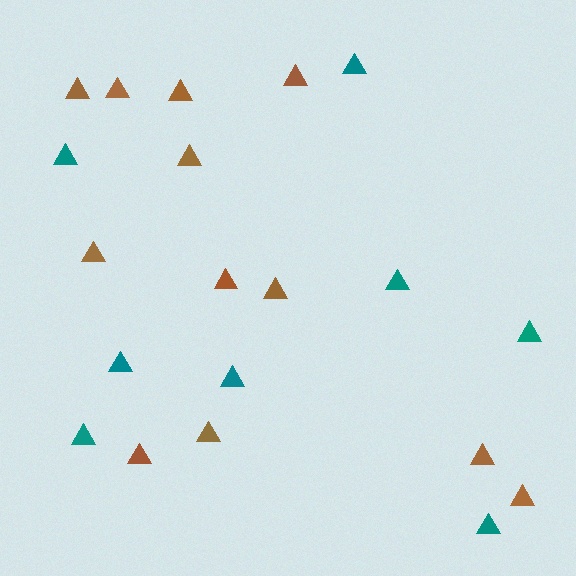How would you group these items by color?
There are 2 groups: one group of teal triangles (8) and one group of brown triangles (12).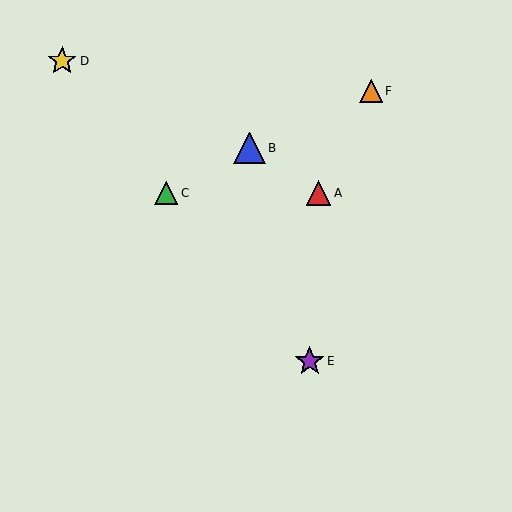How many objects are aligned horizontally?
2 objects (A, C) are aligned horizontally.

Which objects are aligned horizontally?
Objects A, C are aligned horizontally.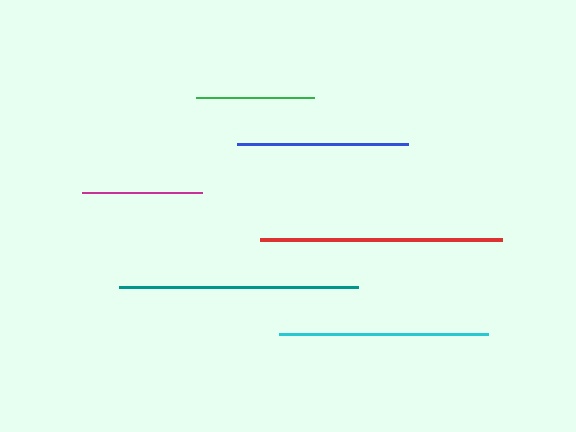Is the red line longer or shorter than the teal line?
The red line is longer than the teal line.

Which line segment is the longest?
The red line is the longest at approximately 242 pixels.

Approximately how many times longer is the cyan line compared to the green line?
The cyan line is approximately 1.8 times the length of the green line.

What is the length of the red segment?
The red segment is approximately 242 pixels long.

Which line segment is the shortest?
The green line is the shortest at approximately 118 pixels.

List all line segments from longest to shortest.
From longest to shortest: red, teal, cyan, blue, magenta, green.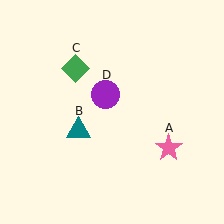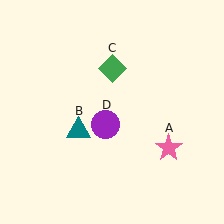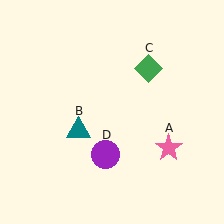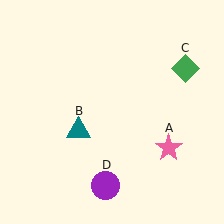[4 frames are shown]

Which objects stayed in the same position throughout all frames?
Pink star (object A) and teal triangle (object B) remained stationary.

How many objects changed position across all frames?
2 objects changed position: green diamond (object C), purple circle (object D).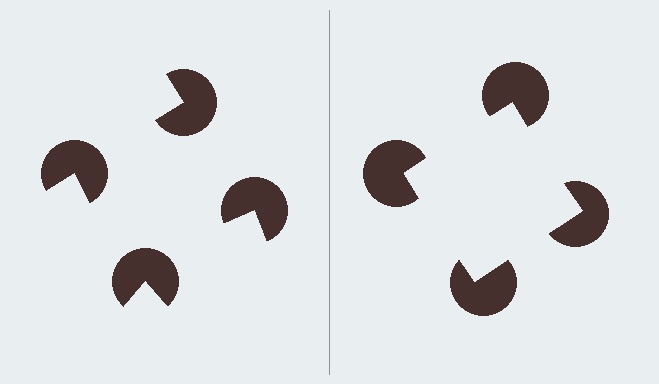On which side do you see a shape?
An illusory square appears on the right side. On the left side the wedge cuts are rotated, so no coherent shape forms.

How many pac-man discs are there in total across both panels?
8 — 4 on each side.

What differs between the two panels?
The pac-man discs are positioned identically on both sides; only the wedge orientations differ. On the right they align to a square; on the left they are misaligned.